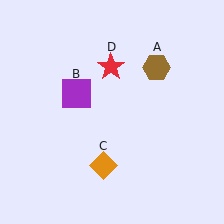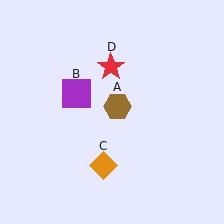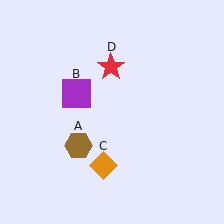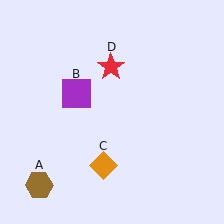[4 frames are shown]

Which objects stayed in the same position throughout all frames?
Purple square (object B) and orange diamond (object C) and red star (object D) remained stationary.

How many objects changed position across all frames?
1 object changed position: brown hexagon (object A).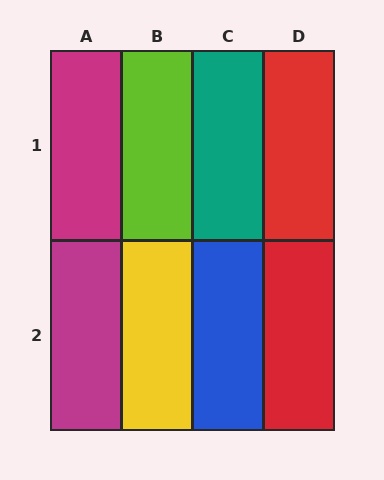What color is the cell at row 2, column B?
Yellow.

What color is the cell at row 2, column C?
Blue.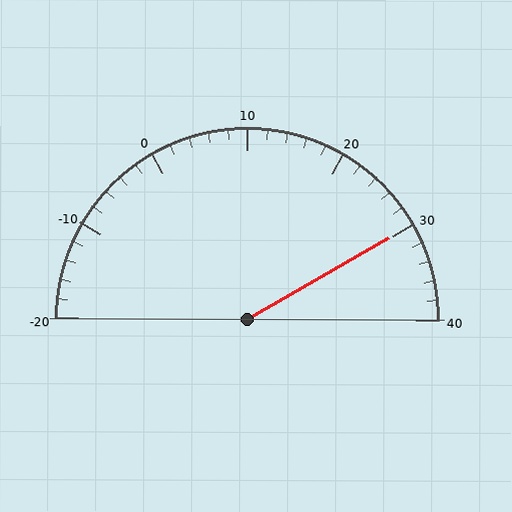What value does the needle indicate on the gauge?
The needle indicates approximately 30.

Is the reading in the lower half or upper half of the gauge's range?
The reading is in the upper half of the range (-20 to 40).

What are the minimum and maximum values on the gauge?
The gauge ranges from -20 to 40.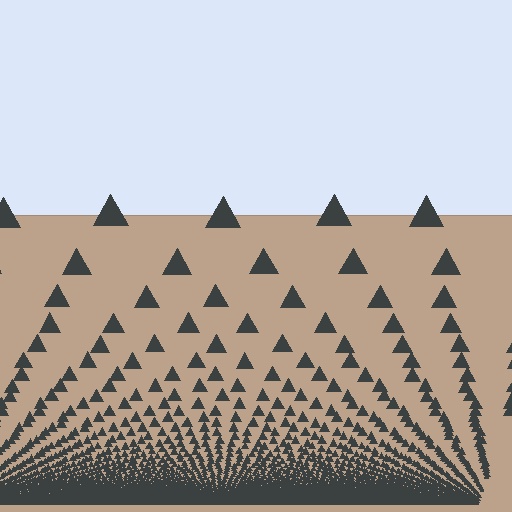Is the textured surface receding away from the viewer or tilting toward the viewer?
The surface appears to tilt toward the viewer. Texture elements get larger and sparser toward the top.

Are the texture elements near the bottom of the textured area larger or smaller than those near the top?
Smaller. The gradient is inverted — elements near the bottom are smaller and denser.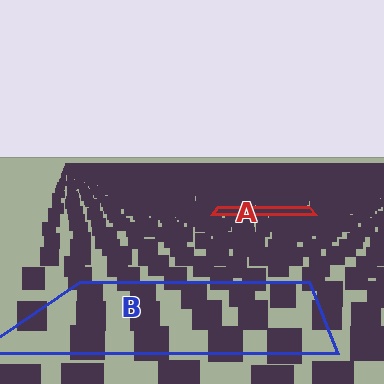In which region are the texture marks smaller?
The texture marks are smaller in region A, because it is farther away.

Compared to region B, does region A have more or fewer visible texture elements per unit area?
Region A has more texture elements per unit area — they are packed more densely because it is farther away.